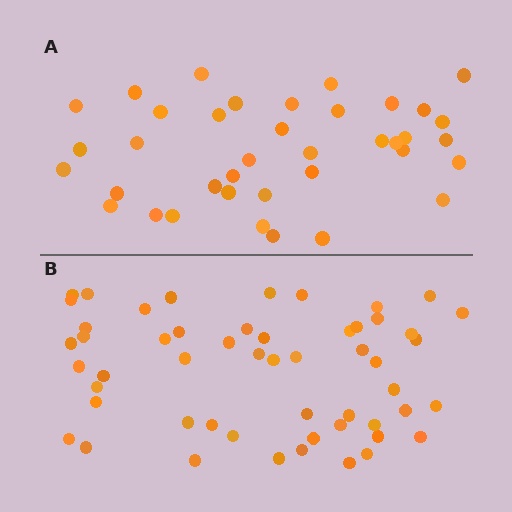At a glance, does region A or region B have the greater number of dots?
Region B (the bottom region) has more dots.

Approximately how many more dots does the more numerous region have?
Region B has approximately 15 more dots than region A.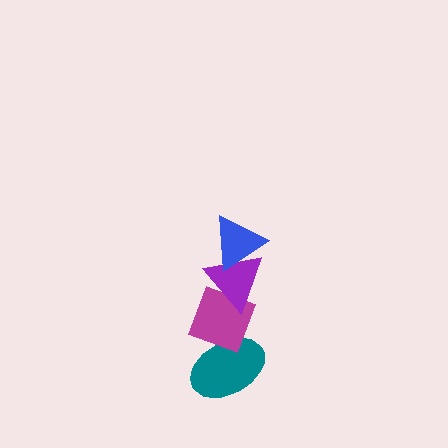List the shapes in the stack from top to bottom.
From top to bottom: the blue triangle, the purple triangle, the magenta diamond, the teal ellipse.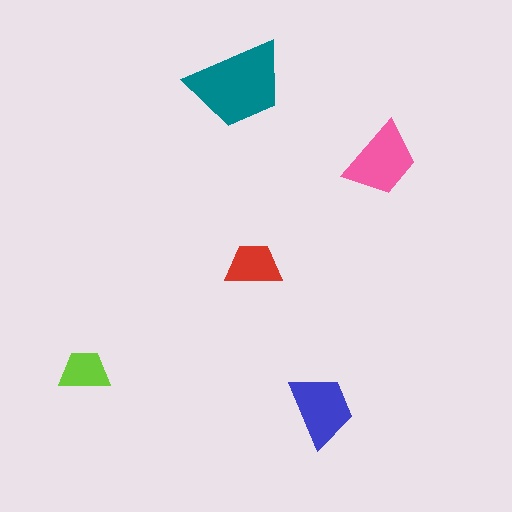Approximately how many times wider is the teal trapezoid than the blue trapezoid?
About 1.5 times wider.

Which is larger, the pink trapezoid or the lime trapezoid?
The pink one.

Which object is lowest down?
The blue trapezoid is bottommost.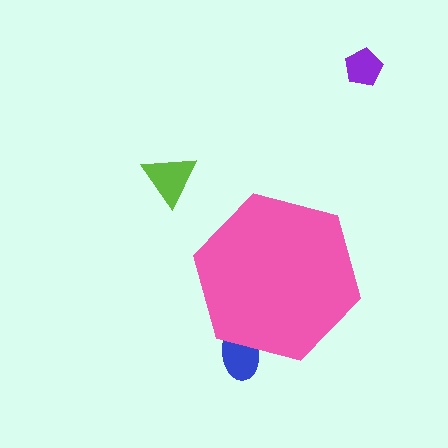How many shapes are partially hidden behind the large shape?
1 shape is partially hidden.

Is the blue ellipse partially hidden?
Yes, the blue ellipse is partially hidden behind the pink hexagon.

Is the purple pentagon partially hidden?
No, the purple pentagon is fully visible.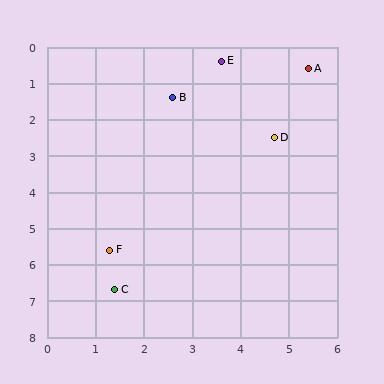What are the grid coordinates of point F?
Point F is at approximately (1.3, 5.6).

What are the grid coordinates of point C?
Point C is at approximately (1.4, 6.7).